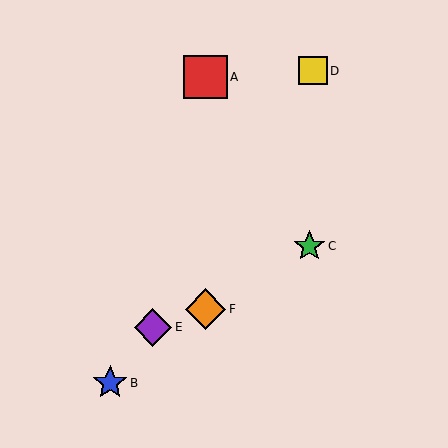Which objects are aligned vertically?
Objects A, F are aligned vertically.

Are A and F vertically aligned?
Yes, both are at x≈205.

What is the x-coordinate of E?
Object E is at x≈153.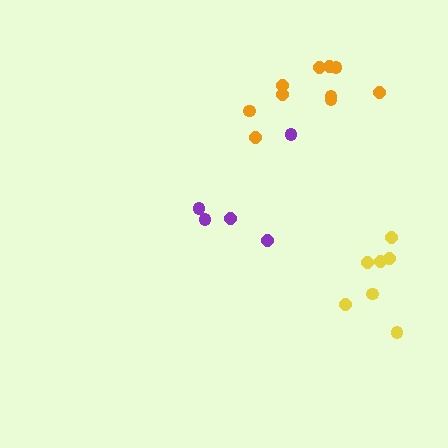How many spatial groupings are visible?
There are 3 spatial groupings.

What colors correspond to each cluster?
The clusters are colored: orange, purple, yellow.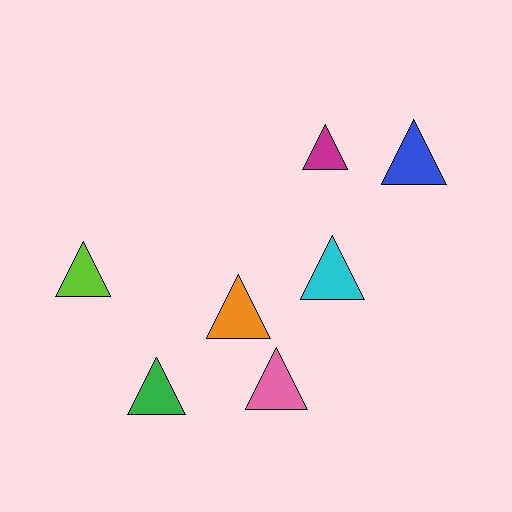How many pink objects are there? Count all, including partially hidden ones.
There is 1 pink object.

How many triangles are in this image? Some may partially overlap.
There are 7 triangles.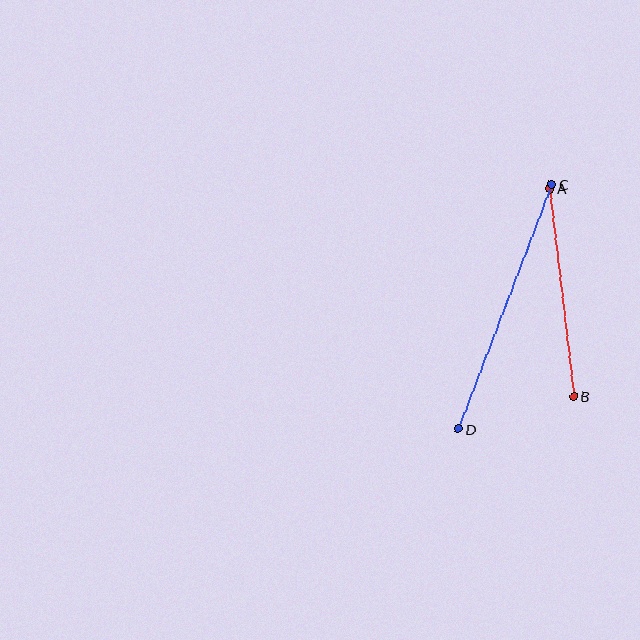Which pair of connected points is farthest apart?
Points C and D are farthest apart.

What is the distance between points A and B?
The distance is approximately 208 pixels.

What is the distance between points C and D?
The distance is approximately 262 pixels.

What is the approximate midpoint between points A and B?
The midpoint is at approximately (562, 293) pixels.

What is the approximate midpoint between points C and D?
The midpoint is at approximately (505, 307) pixels.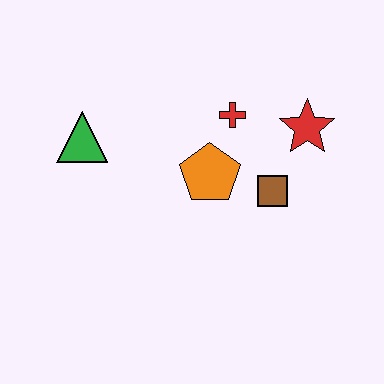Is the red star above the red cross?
No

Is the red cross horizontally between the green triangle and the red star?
Yes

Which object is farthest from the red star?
The green triangle is farthest from the red star.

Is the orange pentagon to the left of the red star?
Yes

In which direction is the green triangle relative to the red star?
The green triangle is to the left of the red star.